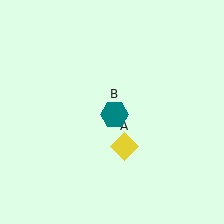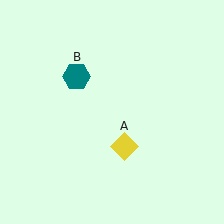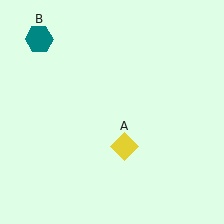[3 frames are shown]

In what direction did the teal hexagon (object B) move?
The teal hexagon (object B) moved up and to the left.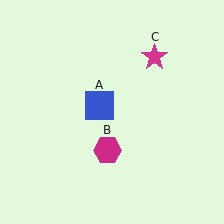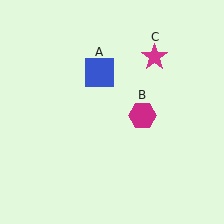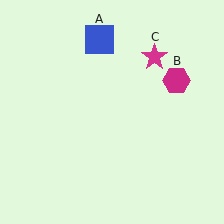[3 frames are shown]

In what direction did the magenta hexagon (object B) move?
The magenta hexagon (object B) moved up and to the right.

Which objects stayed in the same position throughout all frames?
Magenta star (object C) remained stationary.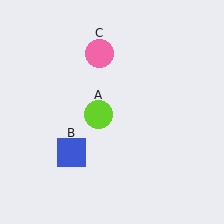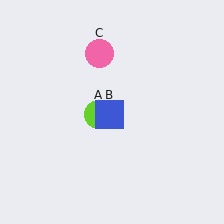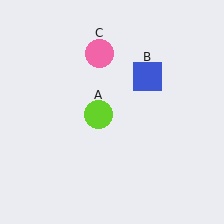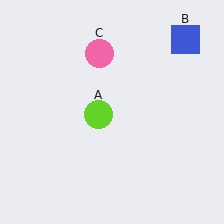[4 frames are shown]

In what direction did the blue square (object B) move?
The blue square (object B) moved up and to the right.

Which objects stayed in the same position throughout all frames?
Lime circle (object A) and pink circle (object C) remained stationary.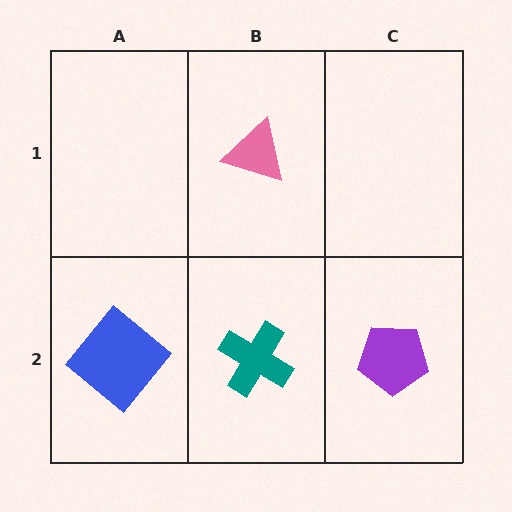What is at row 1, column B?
A pink triangle.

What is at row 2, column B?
A teal cross.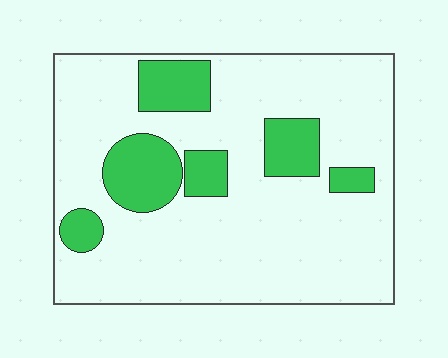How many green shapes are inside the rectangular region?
6.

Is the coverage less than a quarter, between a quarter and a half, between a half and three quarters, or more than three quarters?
Less than a quarter.